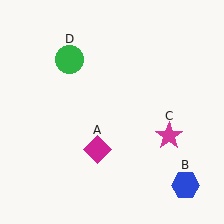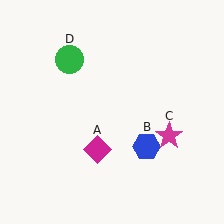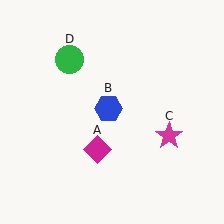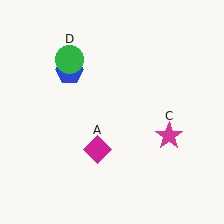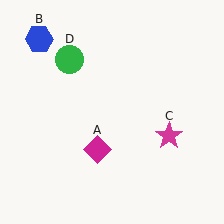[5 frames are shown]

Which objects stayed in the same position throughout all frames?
Magenta diamond (object A) and magenta star (object C) and green circle (object D) remained stationary.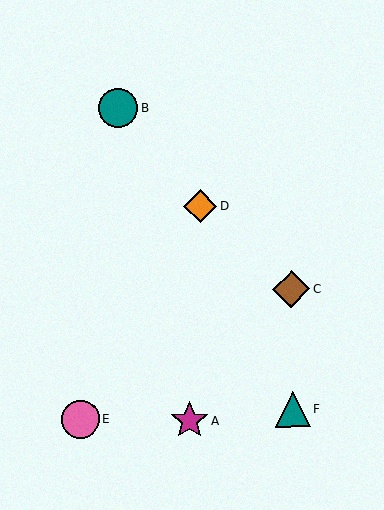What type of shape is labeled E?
Shape E is a pink circle.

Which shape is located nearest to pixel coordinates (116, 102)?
The teal circle (labeled B) at (118, 108) is nearest to that location.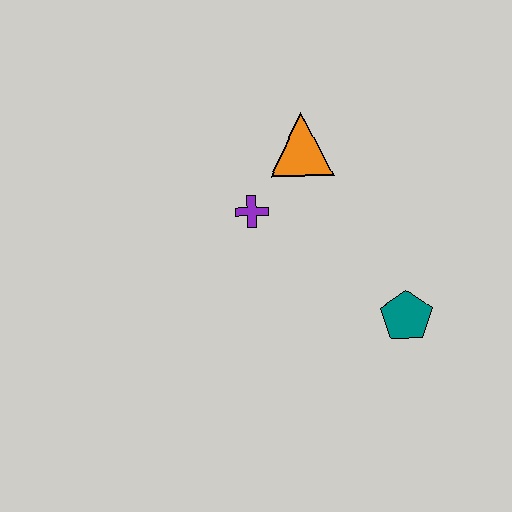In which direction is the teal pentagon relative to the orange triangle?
The teal pentagon is below the orange triangle.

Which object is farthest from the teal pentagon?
The orange triangle is farthest from the teal pentagon.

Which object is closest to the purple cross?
The orange triangle is closest to the purple cross.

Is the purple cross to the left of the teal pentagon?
Yes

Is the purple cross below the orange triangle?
Yes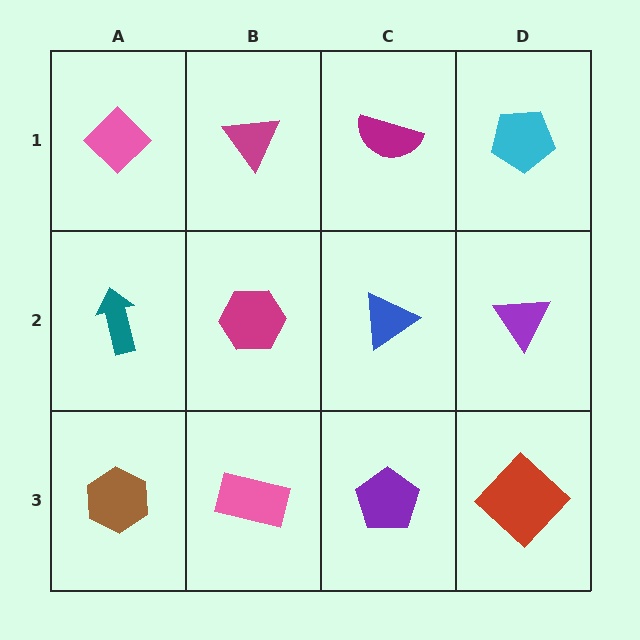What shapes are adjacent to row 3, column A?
A teal arrow (row 2, column A), a pink rectangle (row 3, column B).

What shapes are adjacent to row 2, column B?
A magenta triangle (row 1, column B), a pink rectangle (row 3, column B), a teal arrow (row 2, column A), a blue triangle (row 2, column C).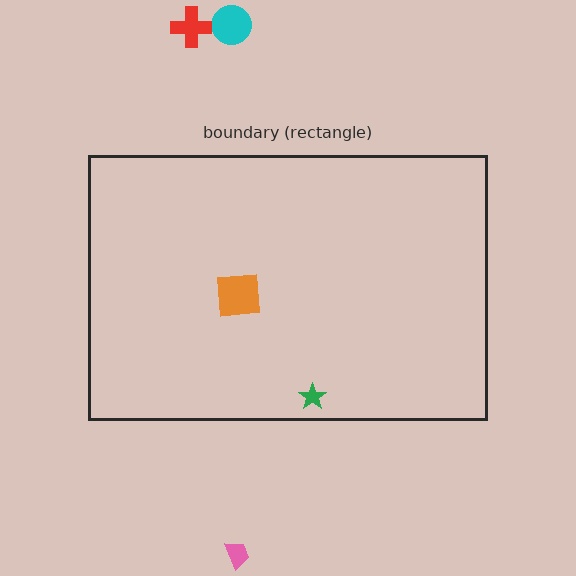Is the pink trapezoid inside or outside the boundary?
Outside.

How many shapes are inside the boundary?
2 inside, 3 outside.